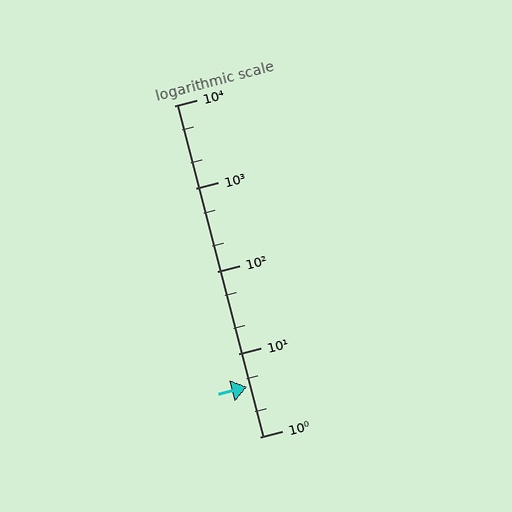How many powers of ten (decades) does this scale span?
The scale spans 4 decades, from 1 to 10000.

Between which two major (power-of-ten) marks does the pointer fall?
The pointer is between 1 and 10.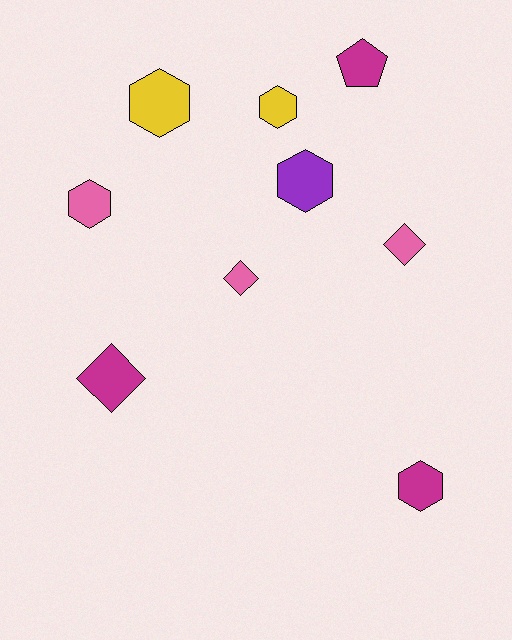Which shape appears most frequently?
Hexagon, with 5 objects.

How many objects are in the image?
There are 9 objects.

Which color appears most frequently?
Pink, with 3 objects.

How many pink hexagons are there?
There is 1 pink hexagon.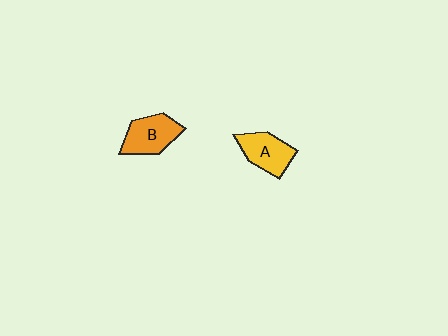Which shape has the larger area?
Shape B (orange).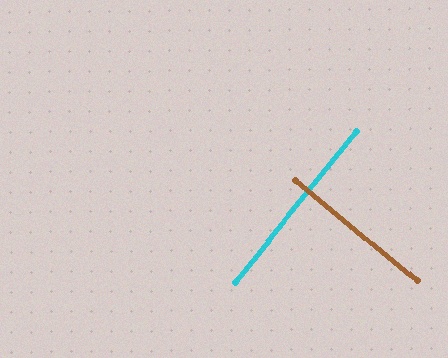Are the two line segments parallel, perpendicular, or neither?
Perpendicular — they meet at approximately 90°.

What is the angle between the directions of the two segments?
Approximately 90 degrees.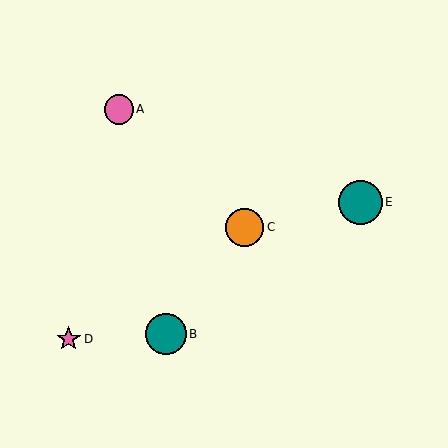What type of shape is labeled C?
Shape C is an orange circle.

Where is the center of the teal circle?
The center of the teal circle is at (360, 202).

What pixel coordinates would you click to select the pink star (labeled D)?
Click at (69, 339) to select the pink star D.